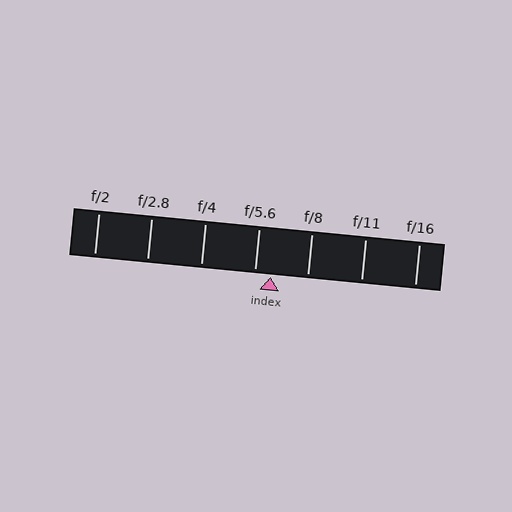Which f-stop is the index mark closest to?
The index mark is closest to f/5.6.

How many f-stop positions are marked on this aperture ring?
There are 7 f-stop positions marked.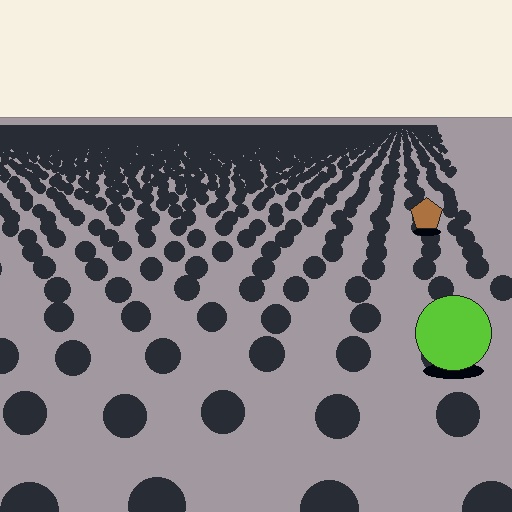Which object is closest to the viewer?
The lime circle is closest. The texture marks near it are larger and more spread out.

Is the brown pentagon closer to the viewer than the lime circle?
No. The lime circle is closer — you can tell from the texture gradient: the ground texture is coarser near it.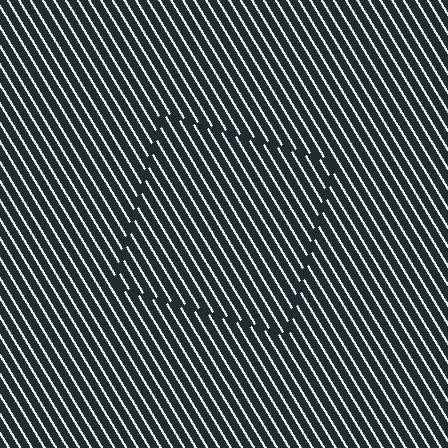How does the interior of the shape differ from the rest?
The interior of the shape contains the same grating, shifted by half a period — the contour is defined by the phase discontinuity where line-ends from the inner and outer gratings abut.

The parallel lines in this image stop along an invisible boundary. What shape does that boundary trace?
An illusory square. The interior of the shape contains the same grating, shifted by half a period — the contour is defined by the phase discontinuity where line-ends from the inner and outer gratings abut.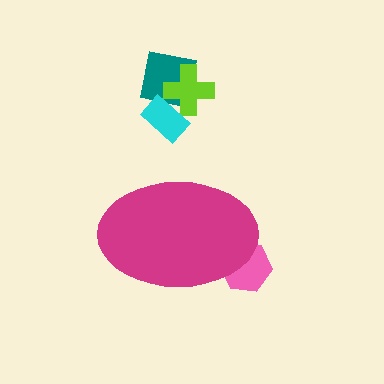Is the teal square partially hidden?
No, the teal square is fully visible.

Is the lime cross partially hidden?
No, the lime cross is fully visible.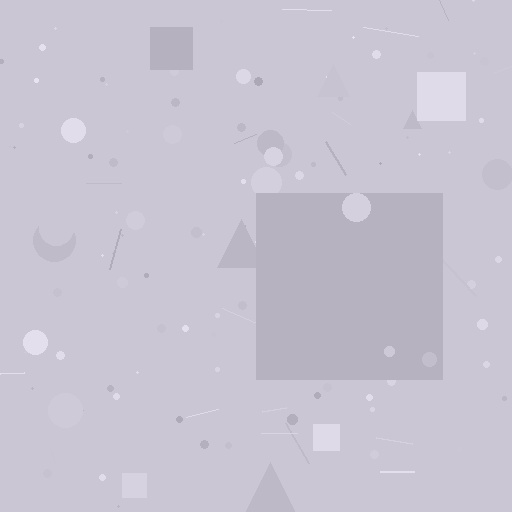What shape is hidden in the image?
A square is hidden in the image.